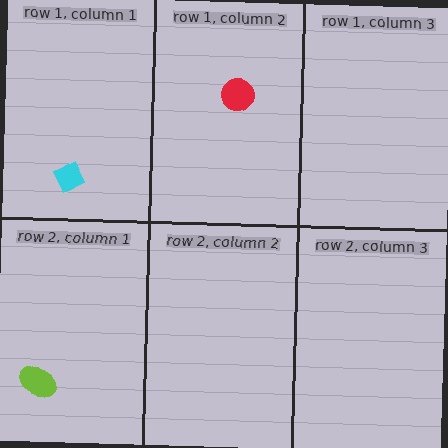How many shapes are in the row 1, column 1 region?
1.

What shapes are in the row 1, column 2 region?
The red circle.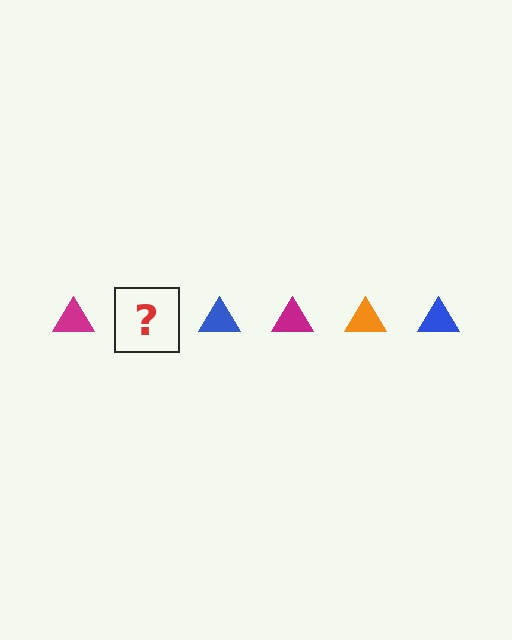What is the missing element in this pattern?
The missing element is an orange triangle.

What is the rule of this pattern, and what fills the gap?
The rule is that the pattern cycles through magenta, orange, blue triangles. The gap should be filled with an orange triangle.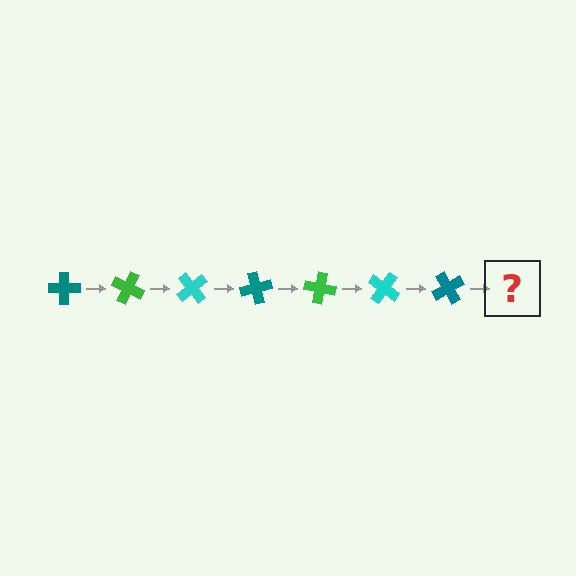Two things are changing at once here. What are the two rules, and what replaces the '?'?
The two rules are that it rotates 25 degrees each step and the color cycles through teal, green, and cyan. The '?' should be a green cross, rotated 175 degrees from the start.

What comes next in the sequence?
The next element should be a green cross, rotated 175 degrees from the start.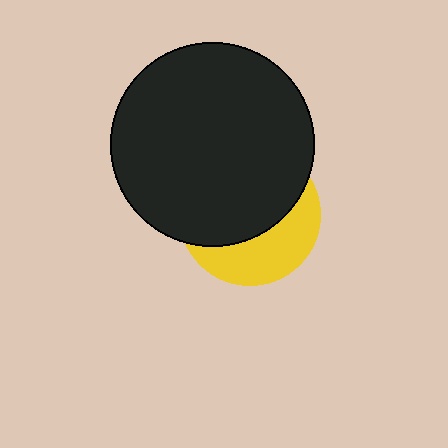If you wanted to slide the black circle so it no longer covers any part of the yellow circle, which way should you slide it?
Slide it up — that is the most direct way to separate the two shapes.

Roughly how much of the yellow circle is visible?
A small part of it is visible (roughly 38%).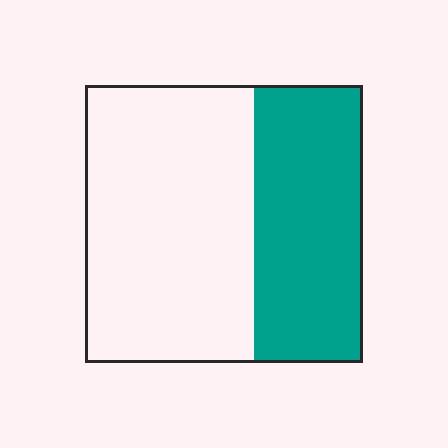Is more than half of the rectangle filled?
No.